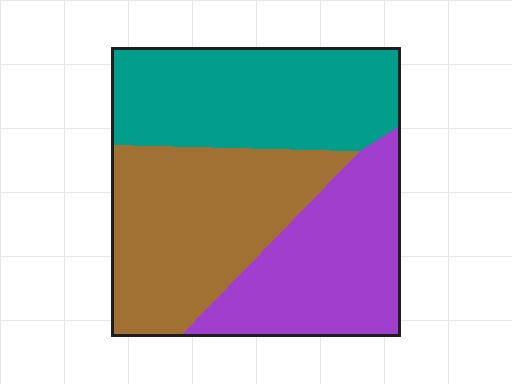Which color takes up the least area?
Purple, at roughly 30%.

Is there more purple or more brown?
Brown.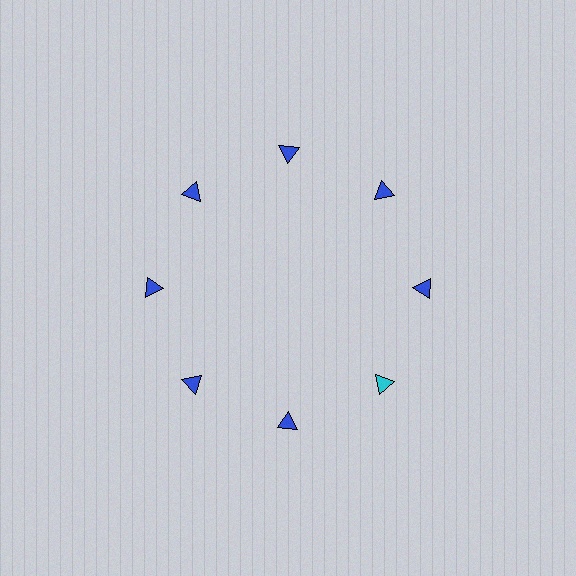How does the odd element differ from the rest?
It has a different color: cyan instead of blue.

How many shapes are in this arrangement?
There are 8 shapes arranged in a ring pattern.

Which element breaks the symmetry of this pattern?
The cyan triangle at roughly the 4 o'clock position breaks the symmetry. All other shapes are blue triangles.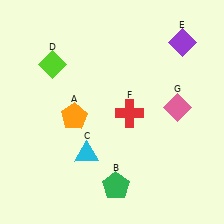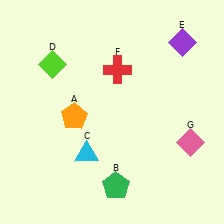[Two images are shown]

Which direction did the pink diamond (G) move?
The pink diamond (G) moved down.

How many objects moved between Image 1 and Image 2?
2 objects moved between the two images.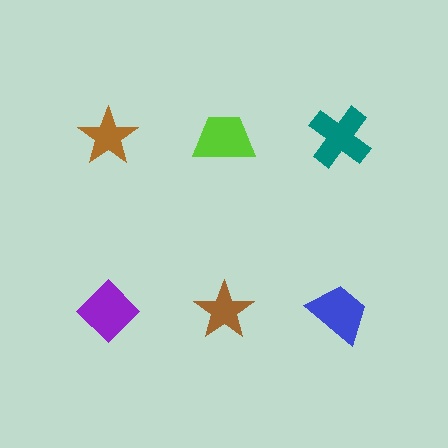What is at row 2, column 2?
A brown star.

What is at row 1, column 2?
A lime trapezoid.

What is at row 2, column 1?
A purple diamond.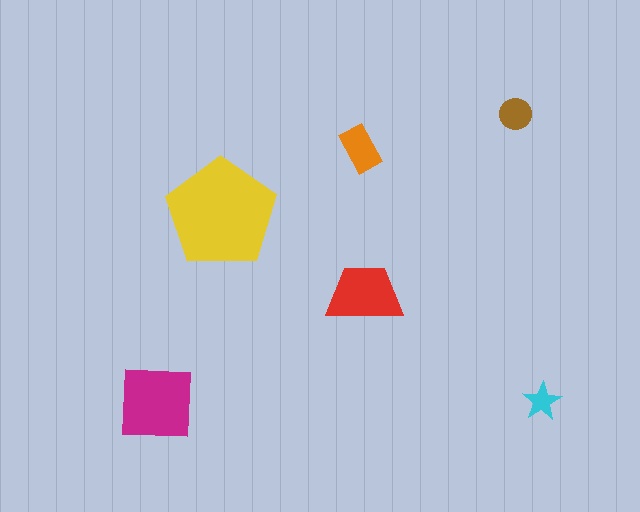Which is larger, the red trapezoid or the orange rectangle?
The red trapezoid.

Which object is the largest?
The yellow pentagon.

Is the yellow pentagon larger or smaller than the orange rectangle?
Larger.